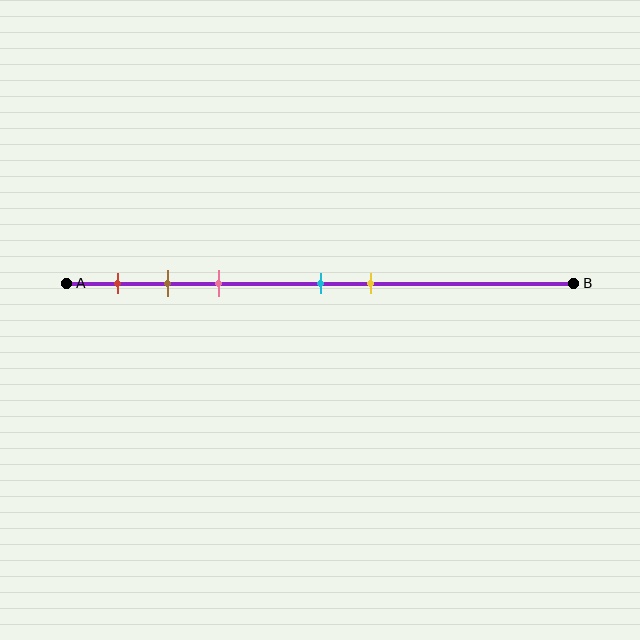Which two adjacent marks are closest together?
The brown and pink marks are the closest adjacent pair.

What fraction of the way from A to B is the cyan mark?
The cyan mark is approximately 50% (0.5) of the way from A to B.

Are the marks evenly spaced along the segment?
No, the marks are not evenly spaced.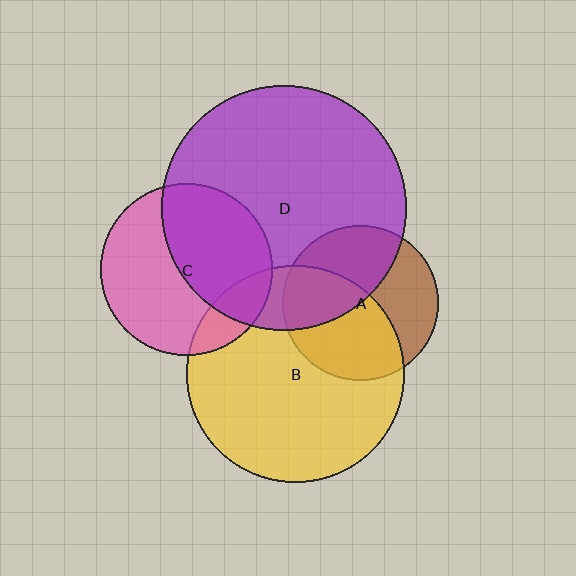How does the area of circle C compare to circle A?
Approximately 1.2 times.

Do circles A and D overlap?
Yes.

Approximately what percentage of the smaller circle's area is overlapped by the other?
Approximately 45%.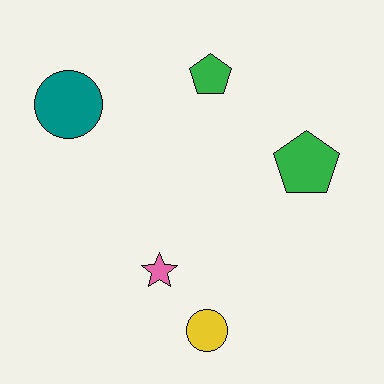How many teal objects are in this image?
There is 1 teal object.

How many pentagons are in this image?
There are 2 pentagons.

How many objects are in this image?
There are 5 objects.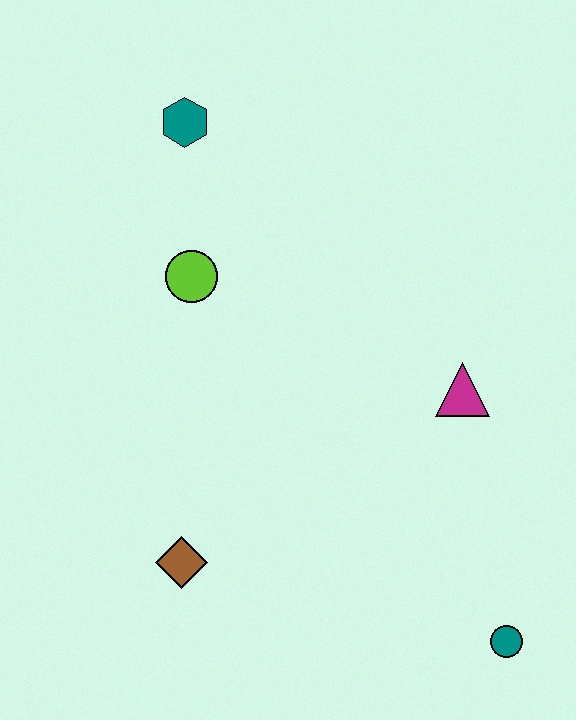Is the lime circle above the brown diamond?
Yes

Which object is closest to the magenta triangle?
The teal circle is closest to the magenta triangle.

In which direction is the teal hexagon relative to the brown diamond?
The teal hexagon is above the brown diamond.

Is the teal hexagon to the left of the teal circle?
Yes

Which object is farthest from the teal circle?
The teal hexagon is farthest from the teal circle.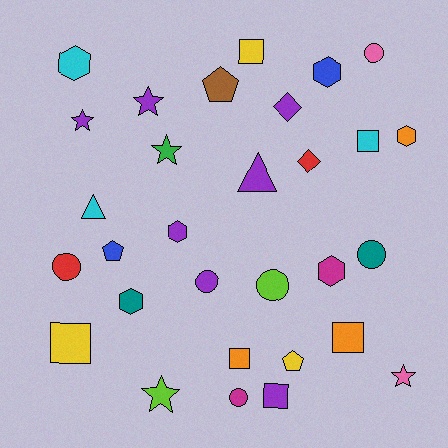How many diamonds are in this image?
There are 2 diamonds.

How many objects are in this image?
There are 30 objects.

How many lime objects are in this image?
There are 2 lime objects.